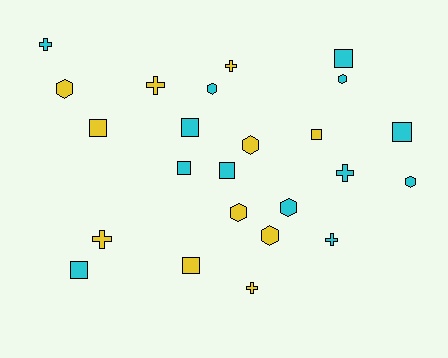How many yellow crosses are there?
There are 4 yellow crosses.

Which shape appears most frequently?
Square, with 9 objects.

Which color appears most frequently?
Cyan, with 13 objects.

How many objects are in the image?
There are 24 objects.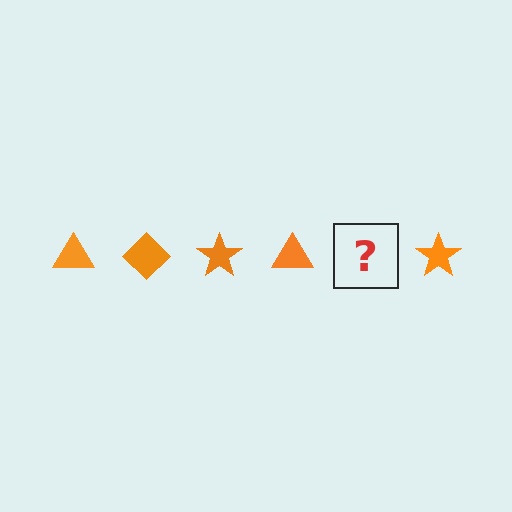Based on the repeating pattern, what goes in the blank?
The blank should be an orange diamond.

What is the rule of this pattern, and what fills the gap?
The rule is that the pattern cycles through triangle, diamond, star shapes in orange. The gap should be filled with an orange diamond.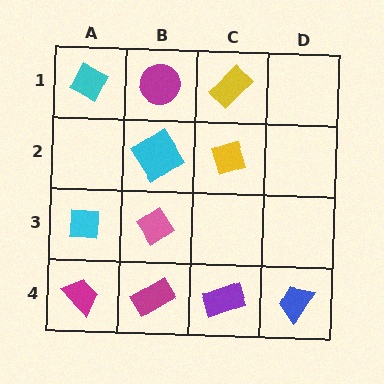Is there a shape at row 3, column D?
No, that cell is empty.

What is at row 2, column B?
A cyan diamond.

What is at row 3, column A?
A cyan square.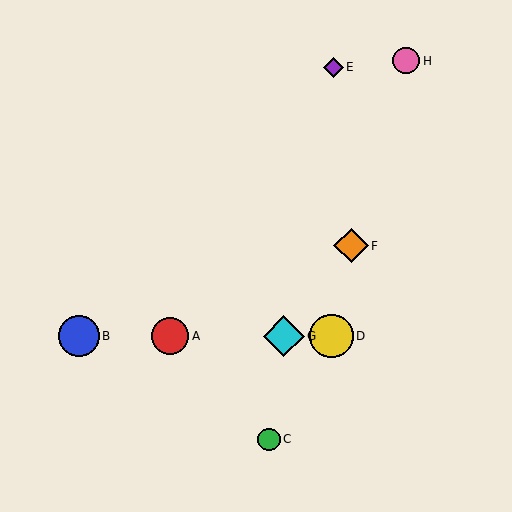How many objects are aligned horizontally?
4 objects (A, B, D, G) are aligned horizontally.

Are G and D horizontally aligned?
Yes, both are at y≈336.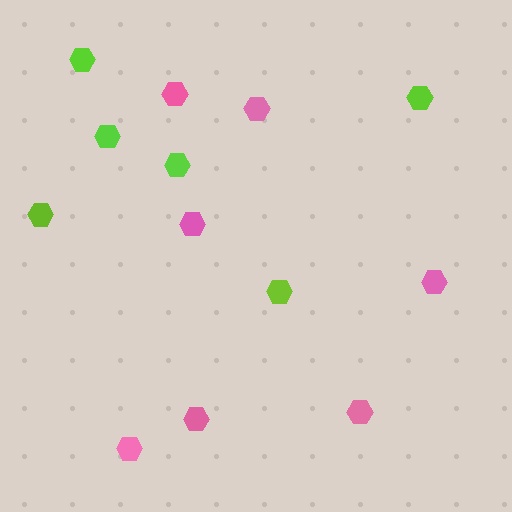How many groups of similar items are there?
There are 2 groups: one group of lime hexagons (6) and one group of pink hexagons (7).